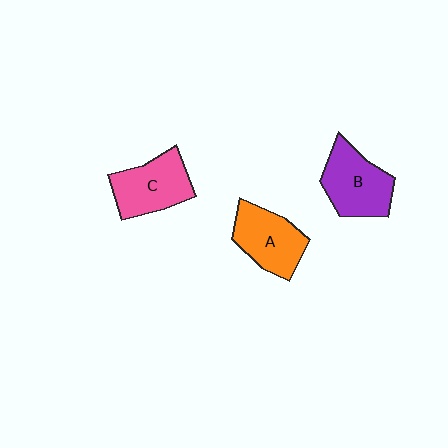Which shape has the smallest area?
Shape A (orange).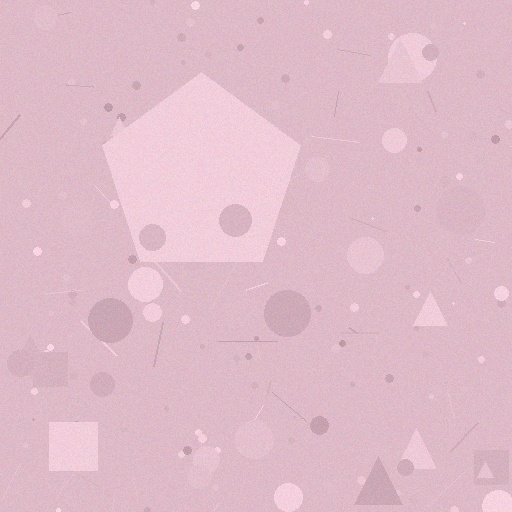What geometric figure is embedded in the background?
A pentagon is embedded in the background.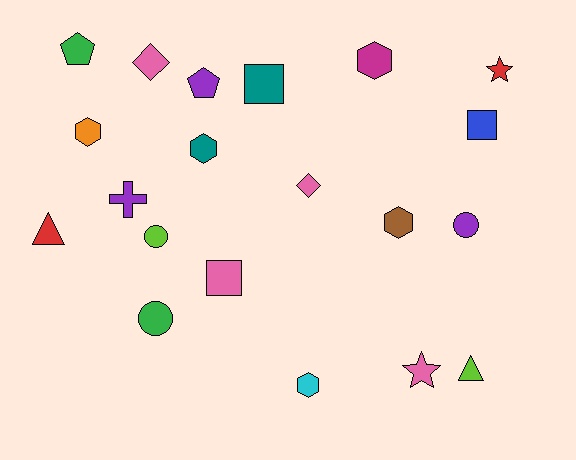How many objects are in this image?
There are 20 objects.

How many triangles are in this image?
There are 2 triangles.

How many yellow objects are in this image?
There are no yellow objects.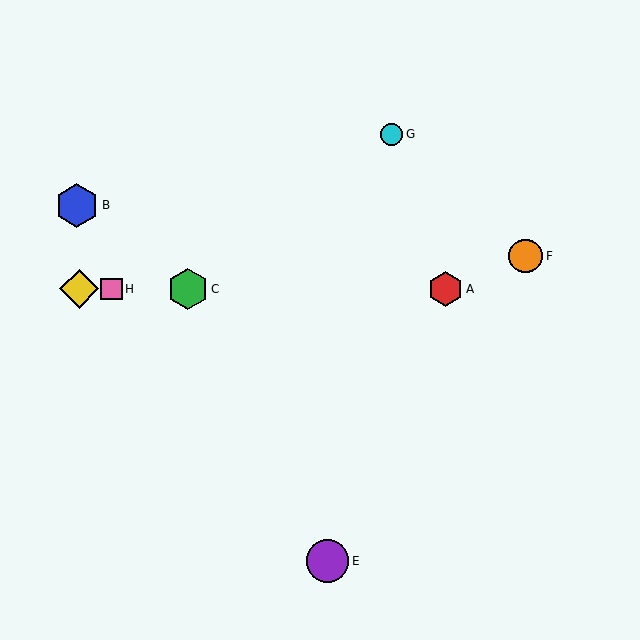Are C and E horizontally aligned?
No, C is at y≈289 and E is at y≈561.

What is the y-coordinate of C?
Object C is at y≈289.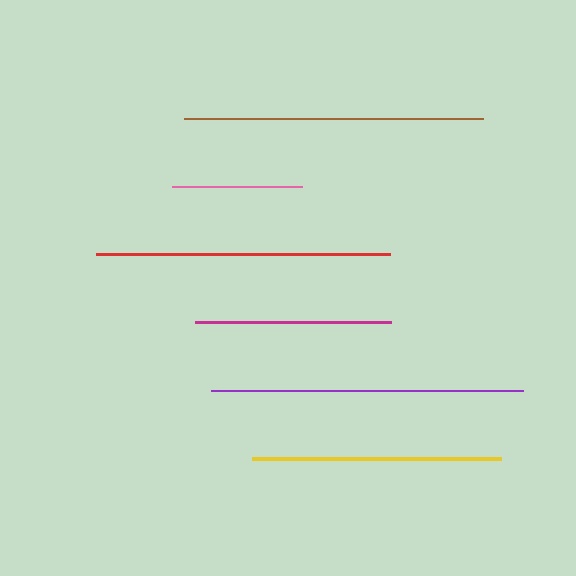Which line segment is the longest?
The purple line is the longest at approximately 312 pixels.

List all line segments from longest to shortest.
From longest to shortest: purple, brown, red, yellow, magenta, pink.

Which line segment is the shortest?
The pink line is the shortest at approximately 130 pixels.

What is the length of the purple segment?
The purple segment is approximately 312 pixels long.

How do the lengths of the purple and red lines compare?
The purple and red lines are approximately the same length.